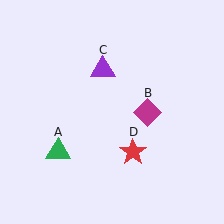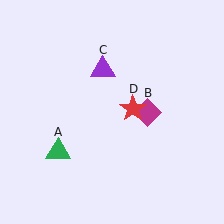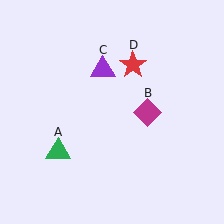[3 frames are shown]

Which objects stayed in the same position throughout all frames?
Green triangle (object A) and magenta diamond (object B) and purple triangle (object C) remained stationary.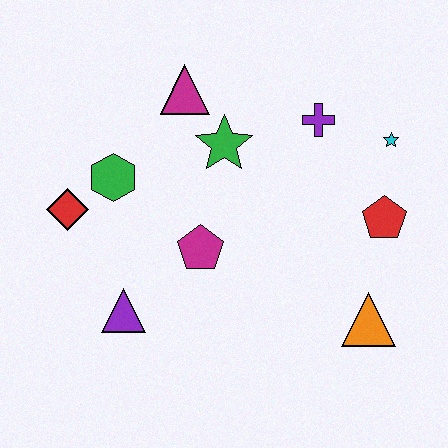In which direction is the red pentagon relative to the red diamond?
The red pentagon is to the right of the red diamond.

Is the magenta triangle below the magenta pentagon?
No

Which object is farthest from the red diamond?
The cyan star is farthest from the red diamond.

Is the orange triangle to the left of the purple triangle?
No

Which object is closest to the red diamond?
The green hexagon is closest to the red diamond.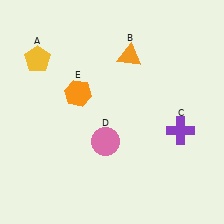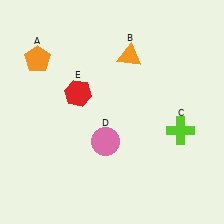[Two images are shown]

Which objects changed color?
A changed from yellow to orange. C changed from purple to lime. E changed from orange to red.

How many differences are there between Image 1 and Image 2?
There are 3 differences between the two images.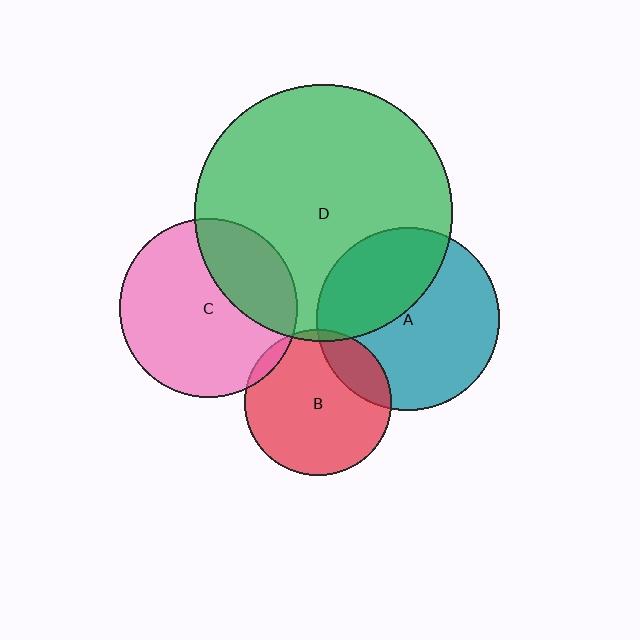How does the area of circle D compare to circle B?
Approximately 3.1 times.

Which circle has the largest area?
Circle D (green).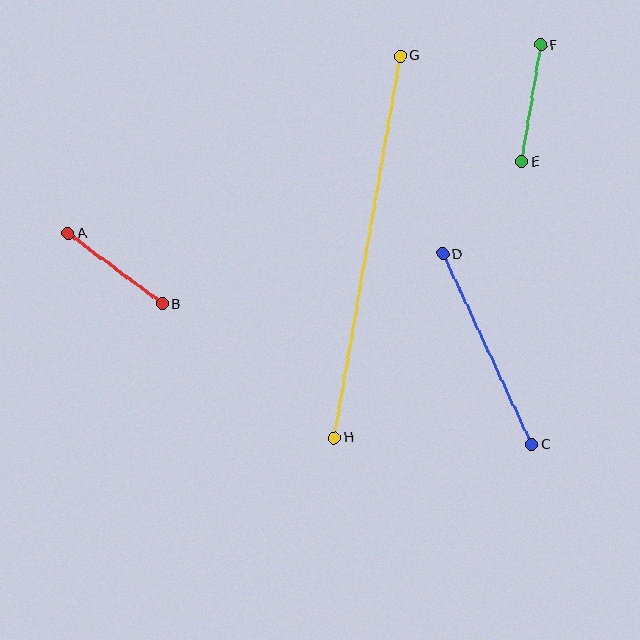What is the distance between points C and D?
The distance is approximately 211 pixels.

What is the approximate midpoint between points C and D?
The midpoint is at approximately (487, 349) pixels.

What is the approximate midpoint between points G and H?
The midpoint is at approximately (367, 247) pixels.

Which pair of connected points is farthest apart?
Points G and H are farthest apart.